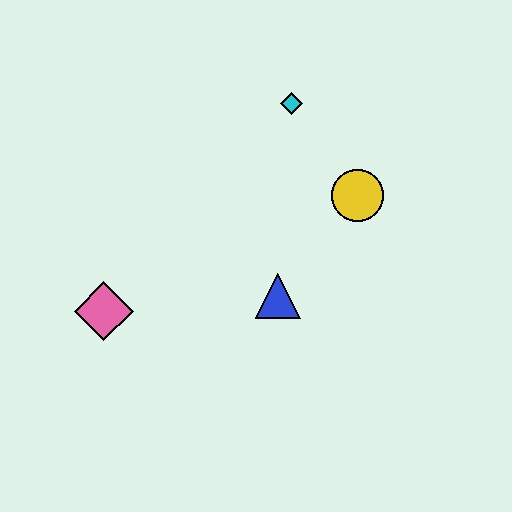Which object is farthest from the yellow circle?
The pink diamond is farthest from the yellow circle.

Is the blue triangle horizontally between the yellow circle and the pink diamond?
Yes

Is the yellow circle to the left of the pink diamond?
No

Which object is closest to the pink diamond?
The blue triangle is closest to the pink diamond.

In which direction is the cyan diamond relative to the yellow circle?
The cyan diamond is above the yellow circle.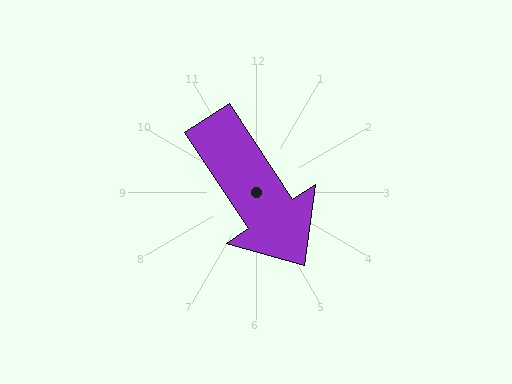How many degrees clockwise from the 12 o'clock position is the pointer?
Approximately 147 degrees.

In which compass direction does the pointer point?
Southeast.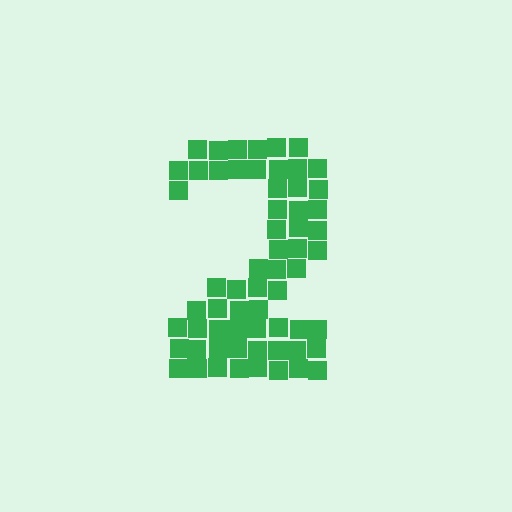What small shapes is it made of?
It is made of small squares.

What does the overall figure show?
The overall figure shows the digit 2.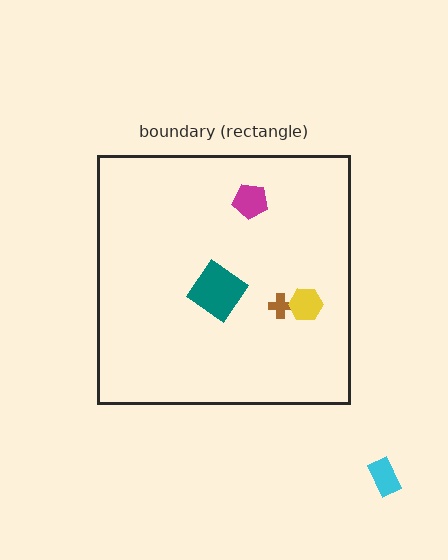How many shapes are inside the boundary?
4 inside, 1 outside.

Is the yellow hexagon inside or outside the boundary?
Inside.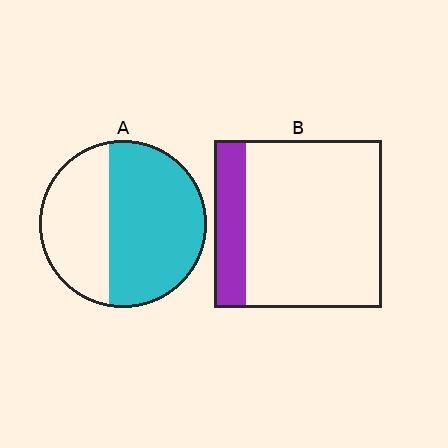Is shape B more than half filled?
No.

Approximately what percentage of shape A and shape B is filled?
A is approximately 60% and B is approximately 20%.